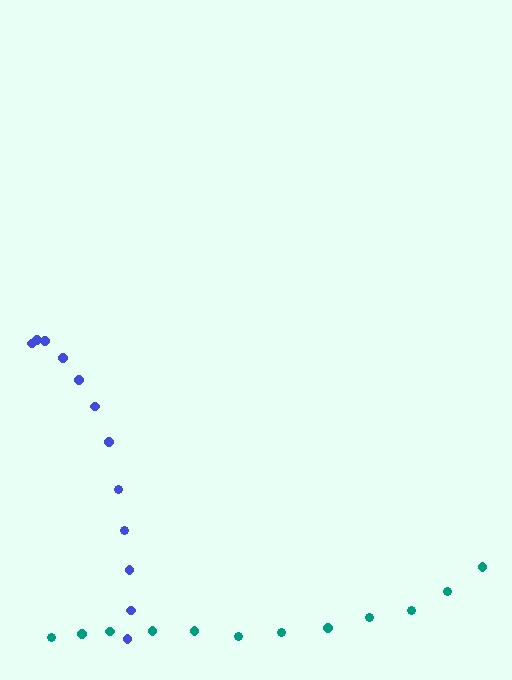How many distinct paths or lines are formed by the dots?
There are 2 distinct paths.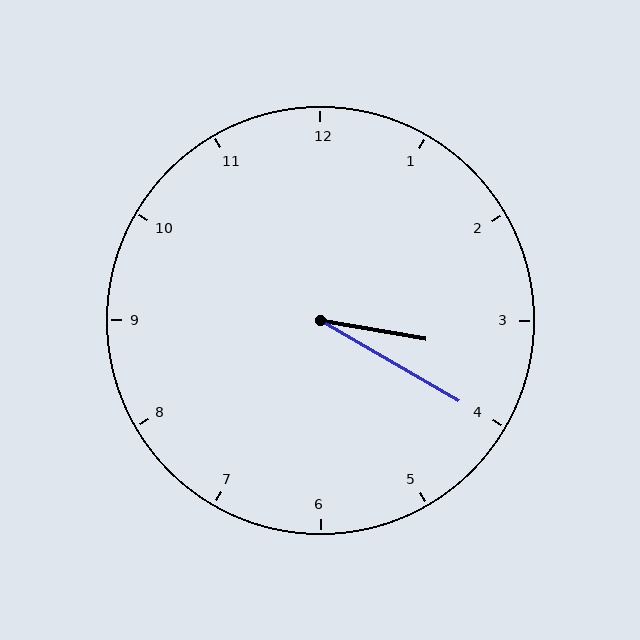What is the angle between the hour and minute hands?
Approximately 20 degrees.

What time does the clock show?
3:20.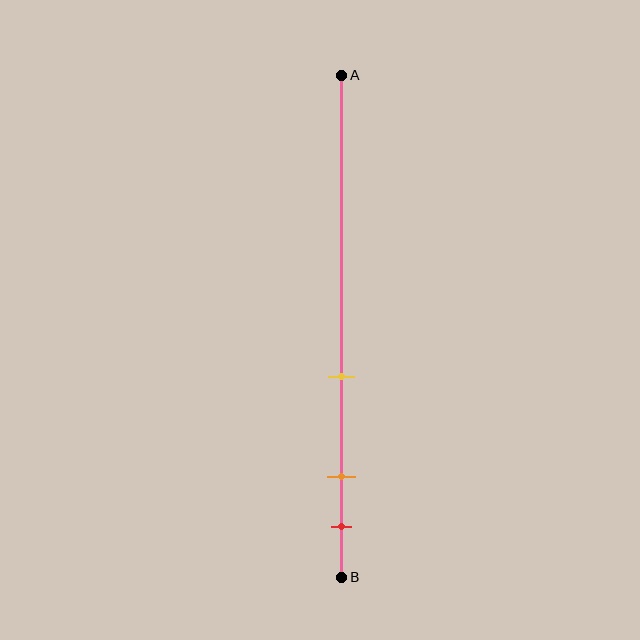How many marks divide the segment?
There are 3 marks dividing the segment.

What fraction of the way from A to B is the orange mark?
The orange mark is approximately 80% (0.8) of the way from A to B.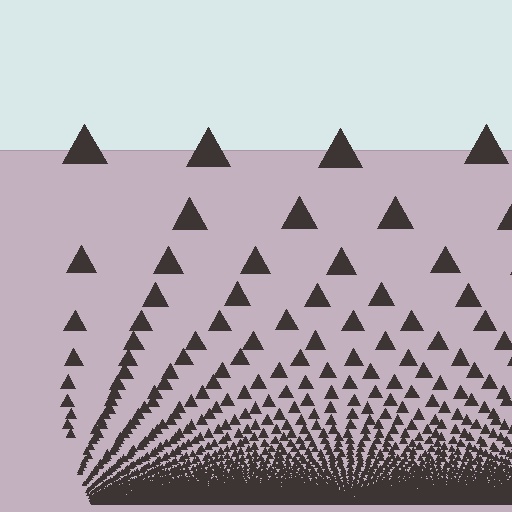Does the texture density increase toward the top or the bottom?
Density increases toward the bottom.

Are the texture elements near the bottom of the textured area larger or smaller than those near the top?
Smaller. The gradient is inverted — elements near the bottom are smaller and denser.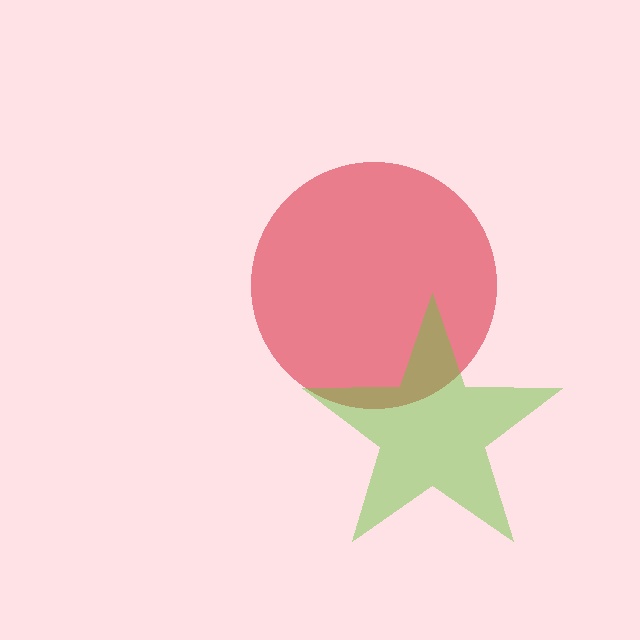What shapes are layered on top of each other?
The layered shapes are: a red circle, a lime star.